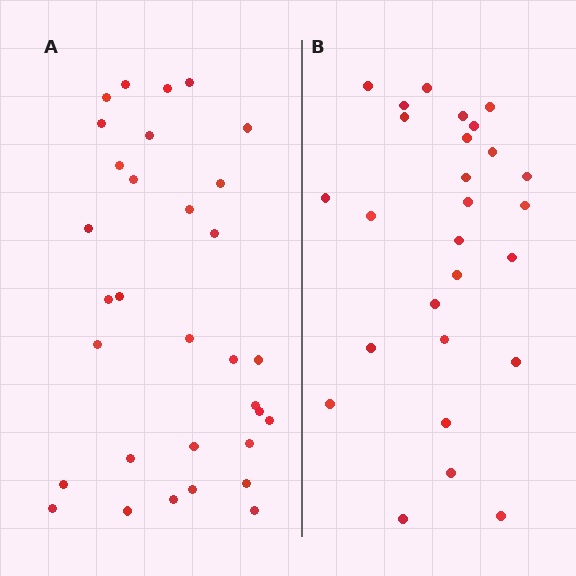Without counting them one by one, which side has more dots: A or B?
Region A (the left region) has more dots.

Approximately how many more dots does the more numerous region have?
Region A has about 5 more dots than region B.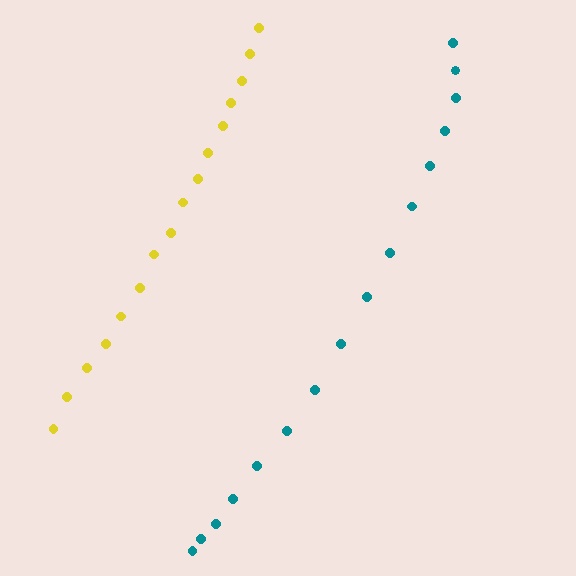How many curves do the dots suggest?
There are 2 distinct paths.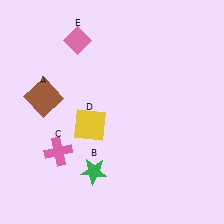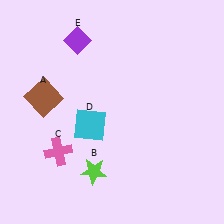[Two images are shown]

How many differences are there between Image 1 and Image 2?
There are 3 differences between the two images.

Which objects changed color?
B changed from green to lime. D changed from yellow to cyan. E changed from pink to purple.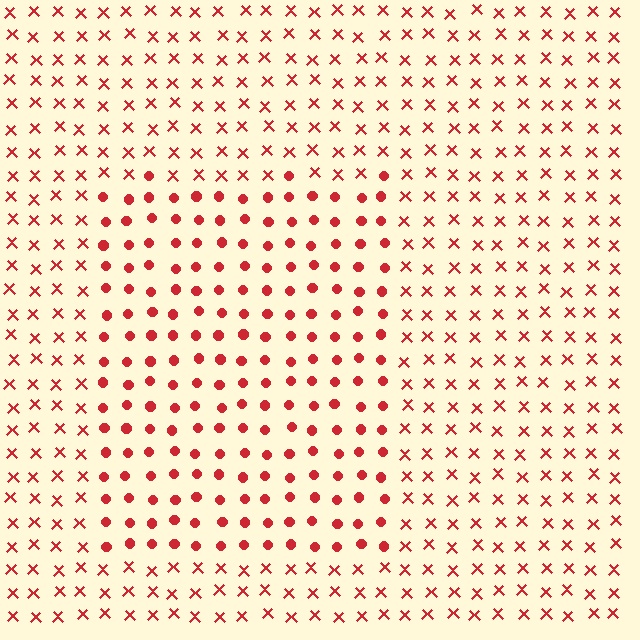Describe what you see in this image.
The image is filled with small red elements arranged in a uniform grid. A rectangle-shaped region contains circles, while the surrounding area contains X marks. The boundary is defined purely by the change in element shape.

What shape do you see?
I see a rectangle.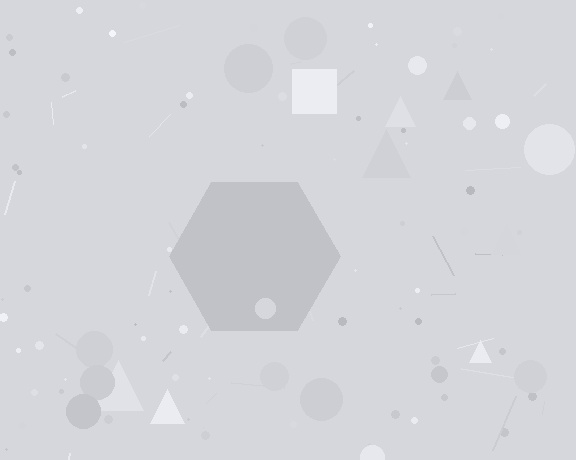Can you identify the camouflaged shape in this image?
The camouflaged shape is a hexagon.